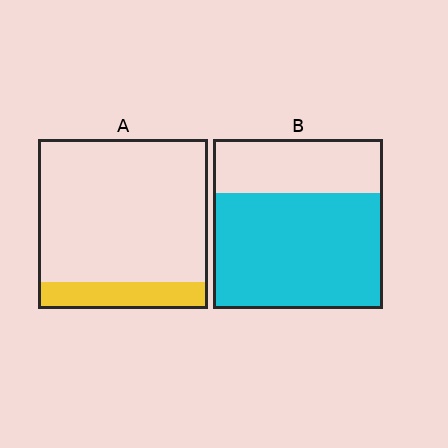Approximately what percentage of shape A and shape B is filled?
A is approximately 15% and B is approximately 70%.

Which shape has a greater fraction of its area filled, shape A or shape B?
Shape B.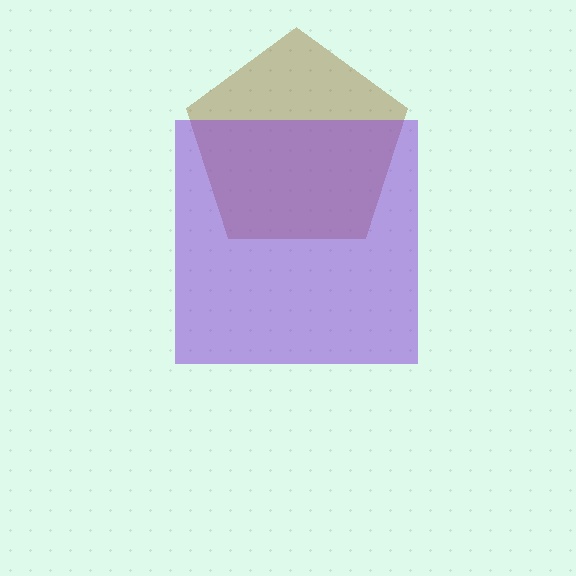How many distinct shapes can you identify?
There are 2 distinct shapes: a brown pentagon, a purple square.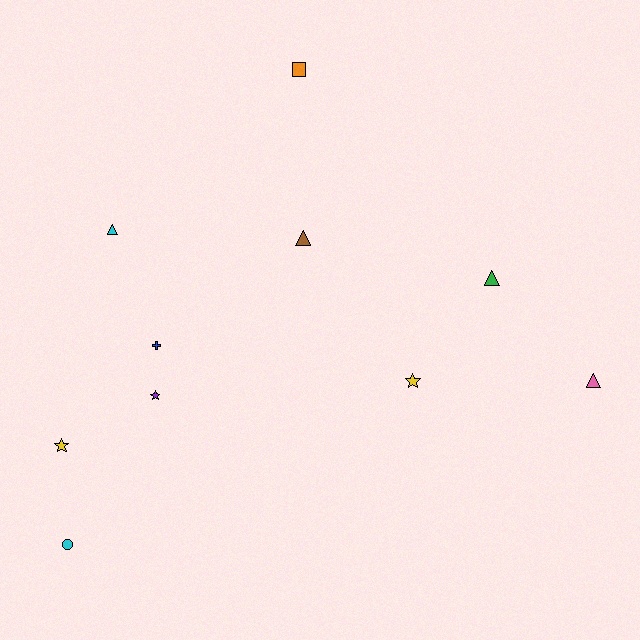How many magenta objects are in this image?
There are no magenta objects.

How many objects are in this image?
There are 10 objects.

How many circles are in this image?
There is 1 circle.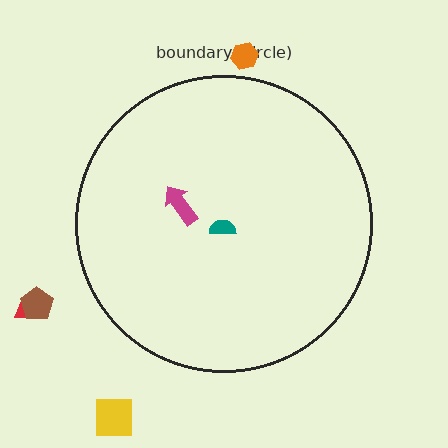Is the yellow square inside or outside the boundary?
Outside.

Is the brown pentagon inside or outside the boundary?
Outside.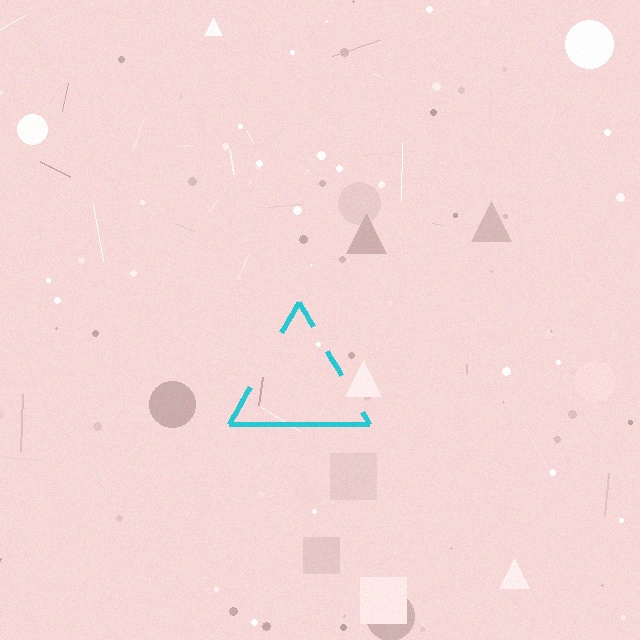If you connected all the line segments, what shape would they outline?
They would outline a triangle.